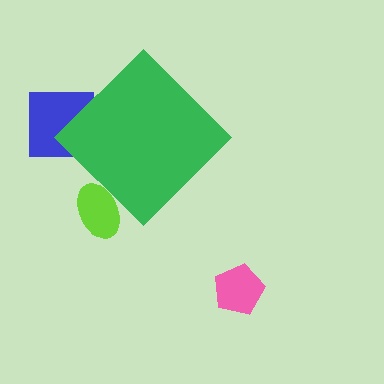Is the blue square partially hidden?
Yes, the blue square is partially hidden behind the green diamond.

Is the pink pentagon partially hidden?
No, the pink pentagon is fully visible.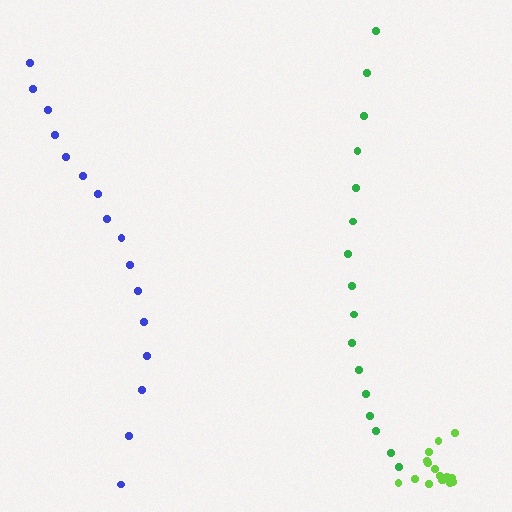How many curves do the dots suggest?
There are 3 distinct paths.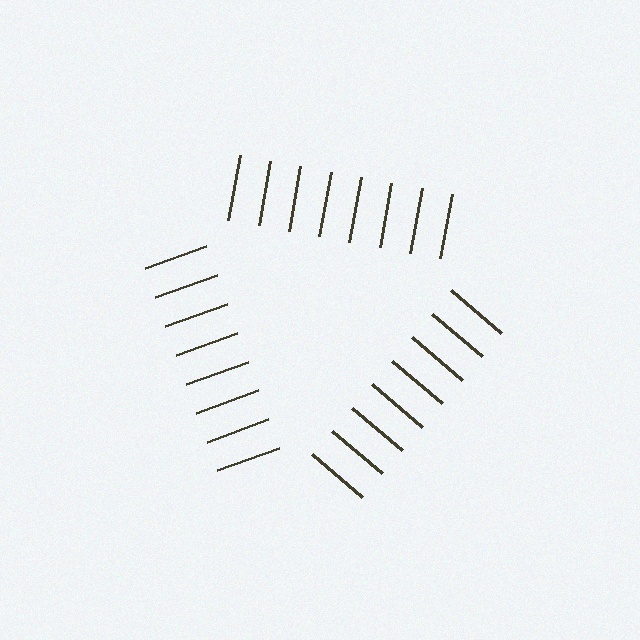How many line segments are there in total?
24 — 8 along each of the 3 edges.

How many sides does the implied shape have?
3 sides — the line-ends trace a triangle.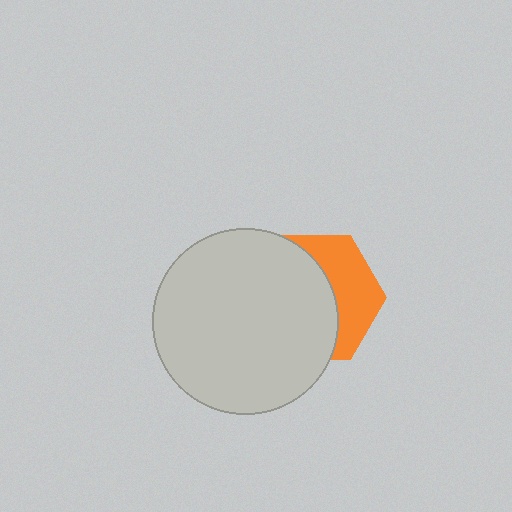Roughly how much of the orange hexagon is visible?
A small part of it is visible (roughly 38%).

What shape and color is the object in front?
The object in front is a light gray circle.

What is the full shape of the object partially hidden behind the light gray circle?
The partially hidden object is an orange hexagon.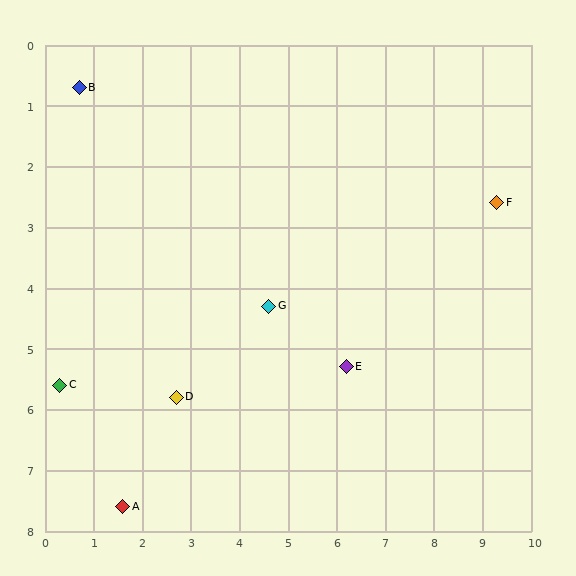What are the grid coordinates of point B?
Point B is at approximately (0.7, 0.7).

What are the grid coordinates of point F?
Point F is at approximately (9.3, 2.6).